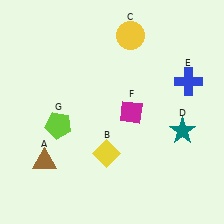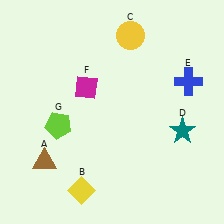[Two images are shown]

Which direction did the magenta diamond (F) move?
The magenta diamond (F) moved left.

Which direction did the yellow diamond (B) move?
The yellow diamond (B) moved down.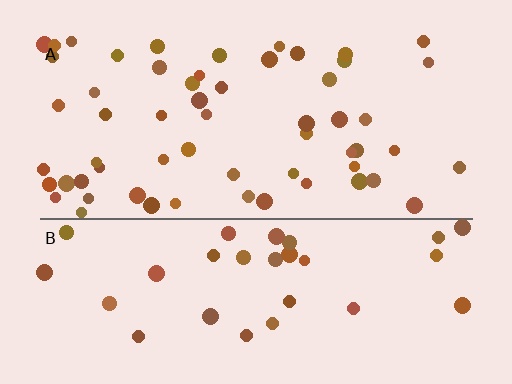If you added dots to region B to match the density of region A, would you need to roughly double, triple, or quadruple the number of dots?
Approximately double.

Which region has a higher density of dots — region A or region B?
A (the top).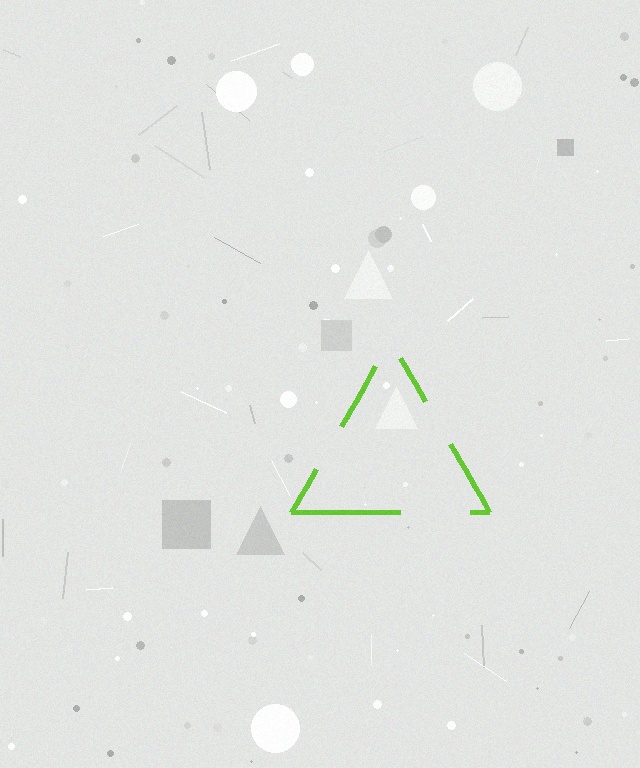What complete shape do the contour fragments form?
The contour fragments form a triangle.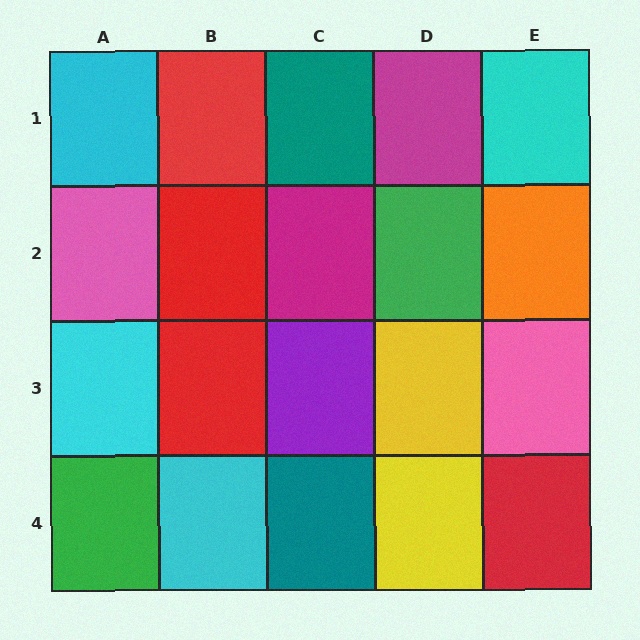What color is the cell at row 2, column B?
Red.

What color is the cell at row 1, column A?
Cyan.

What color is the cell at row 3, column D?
Yellow.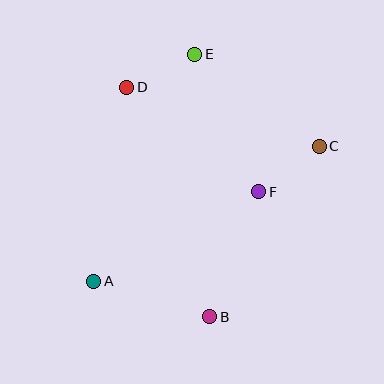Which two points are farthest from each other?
Points B and E are farthest from each other.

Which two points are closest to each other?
Points C and F are closest to each other.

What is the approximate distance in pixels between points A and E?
The distance between A and E is approximately 248 pixels.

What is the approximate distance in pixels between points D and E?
The distance between D and E is approximately 76 pixels.